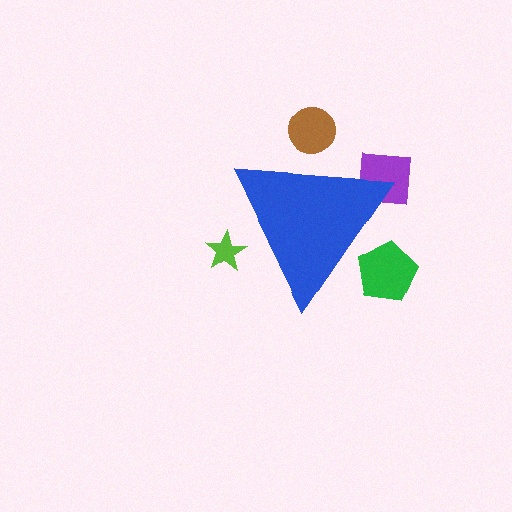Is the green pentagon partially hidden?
Yes, the green pentagon is partially hidden behind the blue triangle.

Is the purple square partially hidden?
Yes, the purple square is partially hidden behind the blue triangle.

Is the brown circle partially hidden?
Yes, the brown circle is partially hidden behind the blue triangle.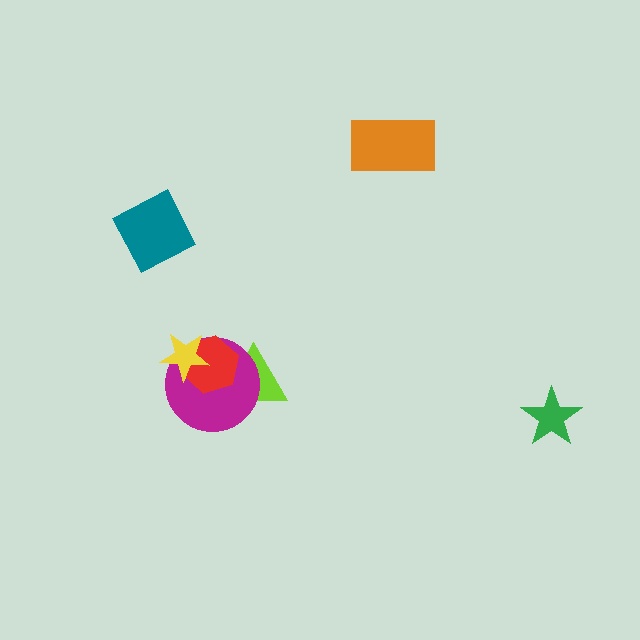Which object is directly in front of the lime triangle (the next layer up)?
The magenta circle is directly in front of the lime triangle.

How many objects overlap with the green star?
0 objects overlap with the green star.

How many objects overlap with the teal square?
0 objects overlap with the teal square.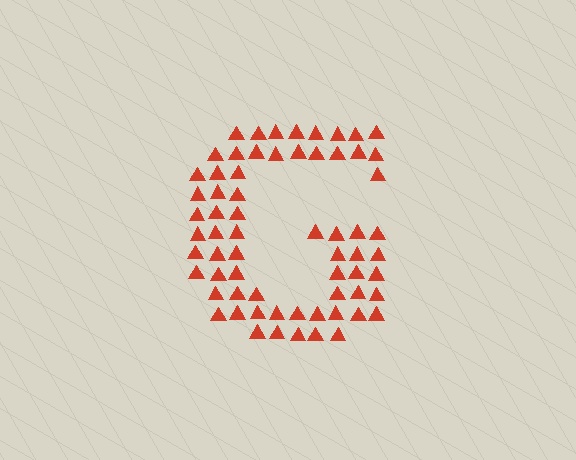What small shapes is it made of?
It is made of small triangles.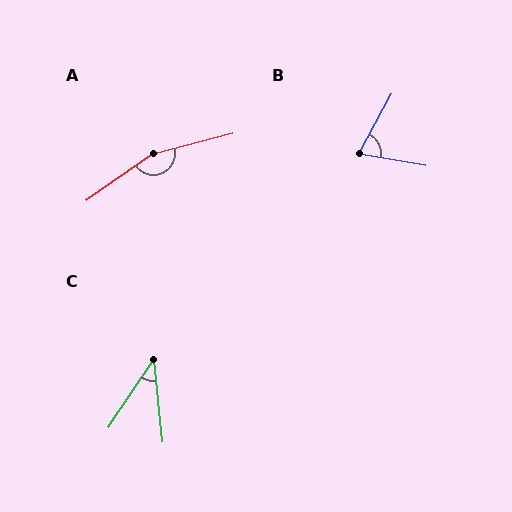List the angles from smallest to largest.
C (40°), B (71°), A (159°).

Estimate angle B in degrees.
Approximately 71 degrees.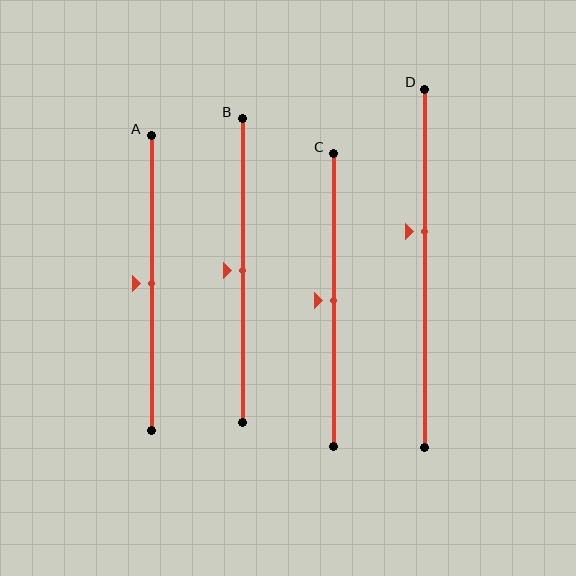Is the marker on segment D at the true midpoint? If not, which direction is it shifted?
No, the marker on segment D is shifted upward by about 10% of the segment length.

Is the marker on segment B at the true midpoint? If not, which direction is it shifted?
Yes, the marker on segment B is at the true midpoint.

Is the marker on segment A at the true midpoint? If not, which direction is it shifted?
Yes, the marker on segment A is at the true midpoint.